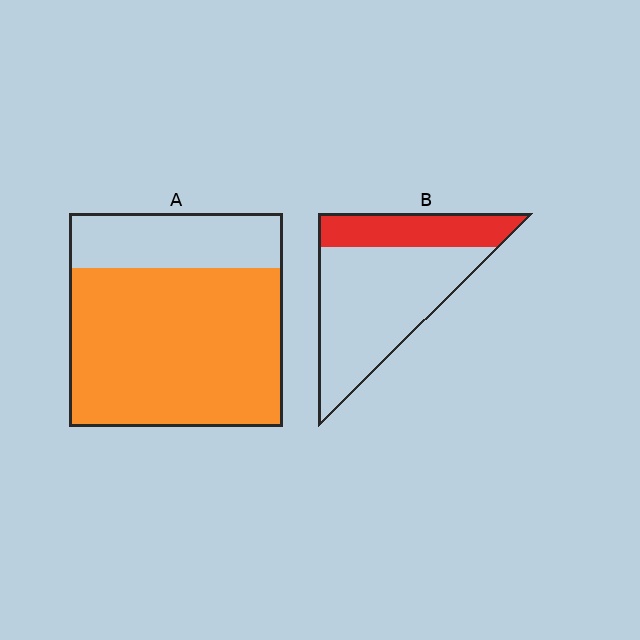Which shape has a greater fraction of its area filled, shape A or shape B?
Shape A.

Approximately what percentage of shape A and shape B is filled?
A is approximately 75% and B is approximately 30%.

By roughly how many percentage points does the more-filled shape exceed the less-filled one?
By roughly 45 percentage points (A over B).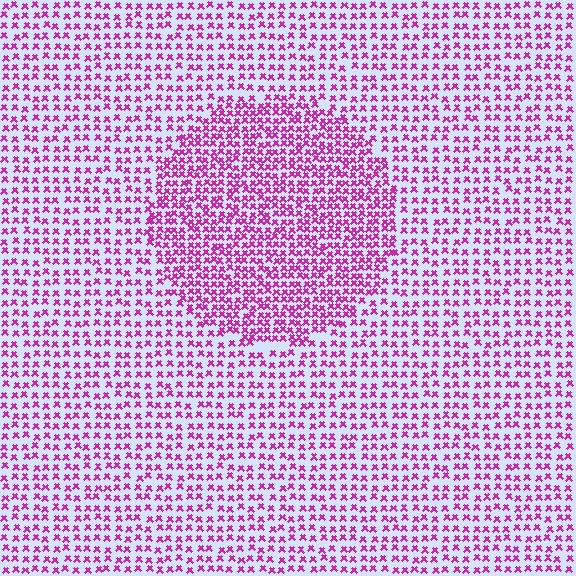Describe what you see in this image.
The image contains small magenta elements arranged at two different densities. A circle-shaped region is visible where the elements are more densely packed than the surrounding area.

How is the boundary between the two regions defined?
The boundary is defined by a change in element density (approximately 1.7x ratio). All elements are the same color, size, and shape.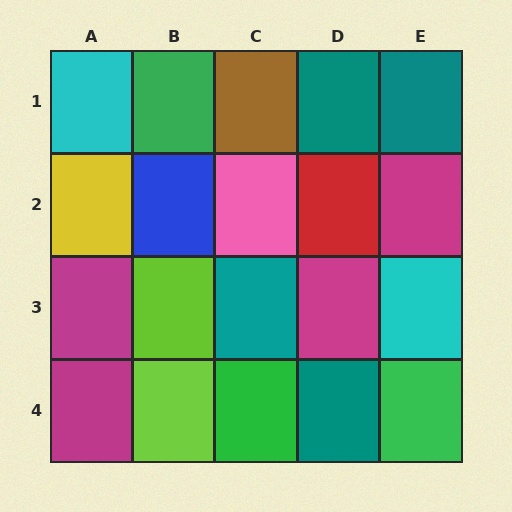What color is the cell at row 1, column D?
Teal.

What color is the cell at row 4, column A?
Magenta.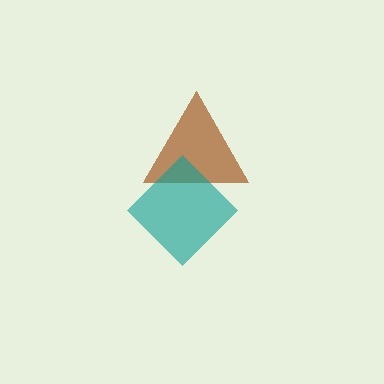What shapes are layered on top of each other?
The layered shapes are: a brown triangle, a teal diamond.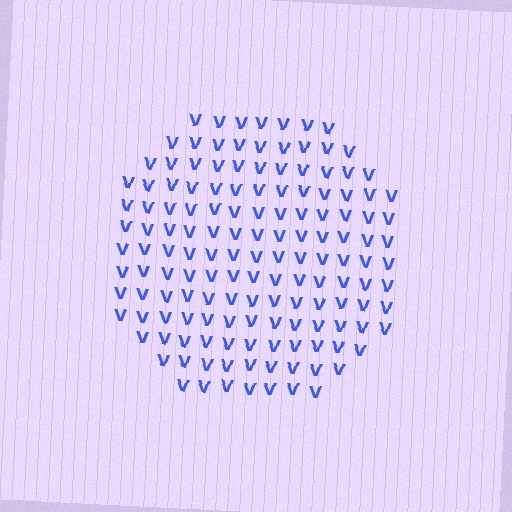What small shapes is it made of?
It is made of small letter V's.